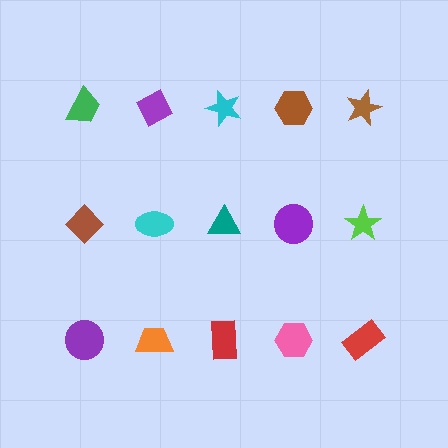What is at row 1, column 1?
A green trapezoid.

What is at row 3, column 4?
A pink hexagon.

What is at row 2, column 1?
A brown diamond.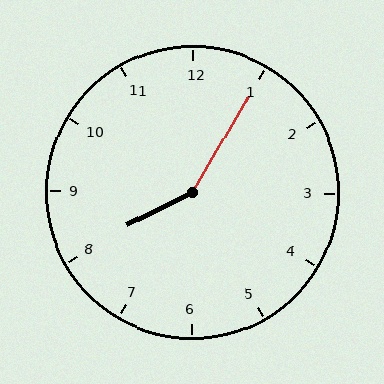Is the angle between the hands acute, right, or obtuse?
It is obtuse.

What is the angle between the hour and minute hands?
Approximately 148 degrees.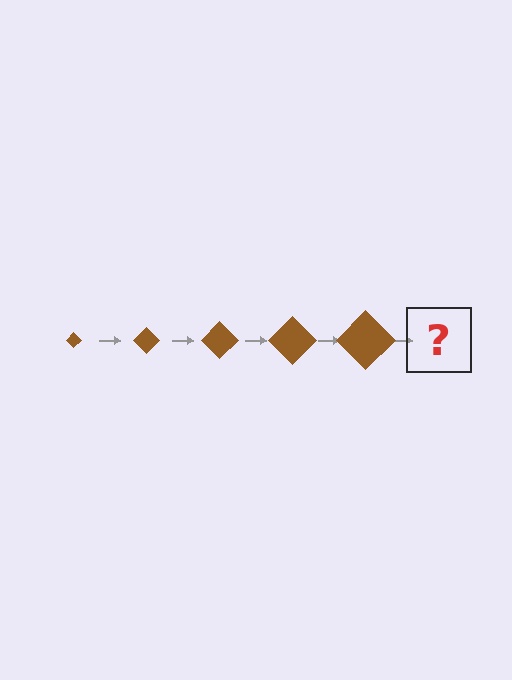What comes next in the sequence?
The next element should be a brown diamond, larger than the previous one.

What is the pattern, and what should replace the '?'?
The pattern is that the diamond gets progressively larger each step. The '?' should be a brown diamond, larger than the previous one.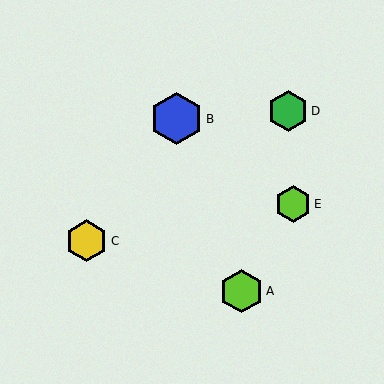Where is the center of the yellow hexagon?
The center of the yellow hexagon is at (87, 241).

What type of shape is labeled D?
Shape D is a green hexagon.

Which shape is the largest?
The blue hexagon (labeled B) is the largest.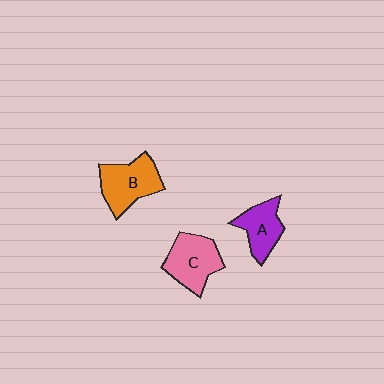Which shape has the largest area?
Shape B (orange).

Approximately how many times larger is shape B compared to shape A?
Approximately 1.3 times.